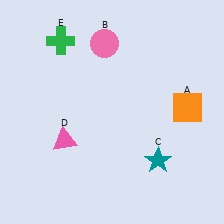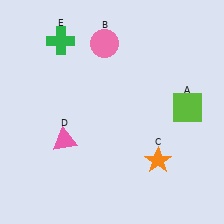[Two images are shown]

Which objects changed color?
A changed from orange to lime. C changed from teal to orange.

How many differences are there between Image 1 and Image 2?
There are 2 differences between the two images.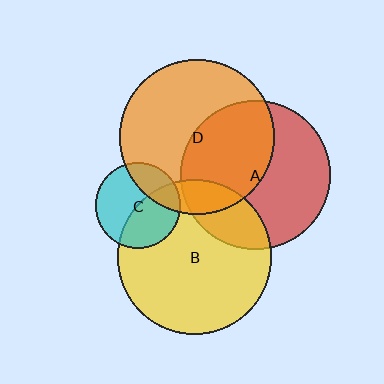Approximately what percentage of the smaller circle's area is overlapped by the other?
Approximately 45%.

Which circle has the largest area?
Circle D (orange).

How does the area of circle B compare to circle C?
Approximately 3.3 times.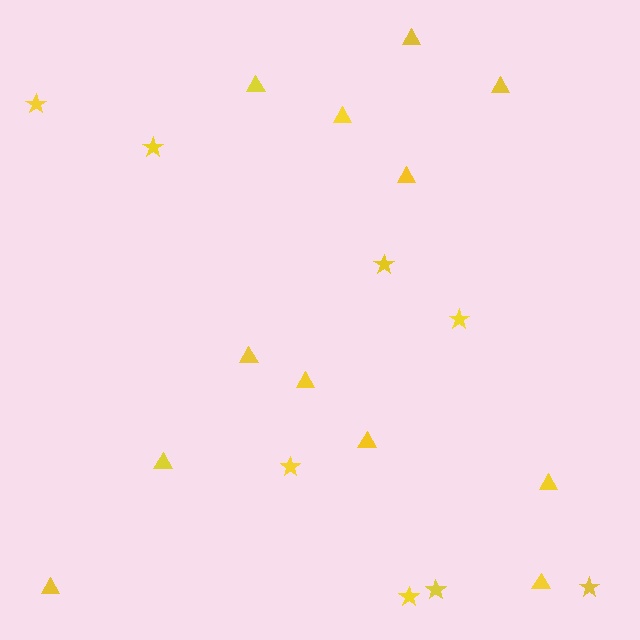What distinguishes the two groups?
There are 2 groups: one group of triangles (12) and one group of stars (8).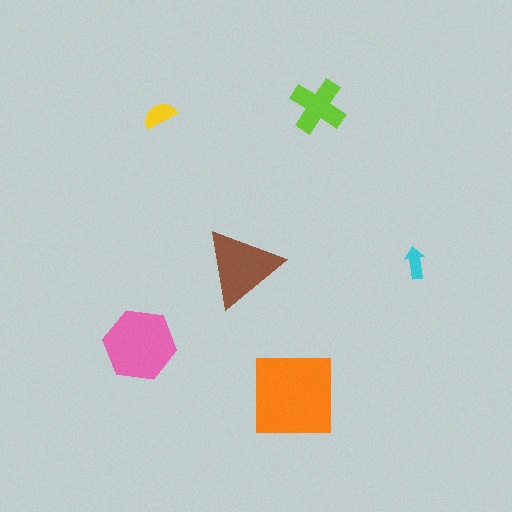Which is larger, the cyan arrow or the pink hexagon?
The pink hexagon.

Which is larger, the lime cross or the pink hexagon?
The pink hexagon.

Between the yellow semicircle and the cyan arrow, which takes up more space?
The yellow semicircle.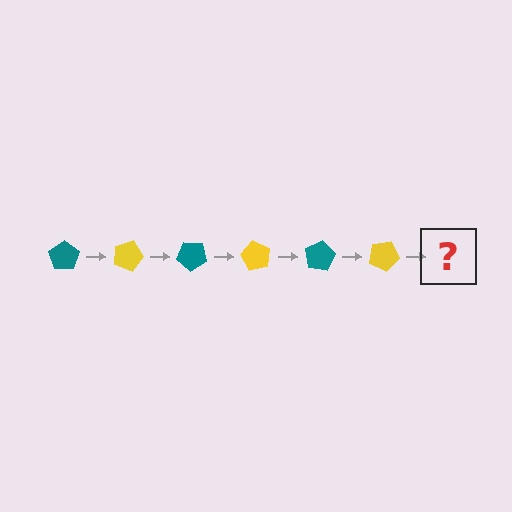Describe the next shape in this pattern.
It should be a teal pentagon, rotated 120 degrees from the start.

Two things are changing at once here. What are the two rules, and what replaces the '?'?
The two rules are that it rotates 20 degrees each step and the color cycles through teal and yellow. The '?' should be a teal pentagon, rotated 120 degrees from the start.